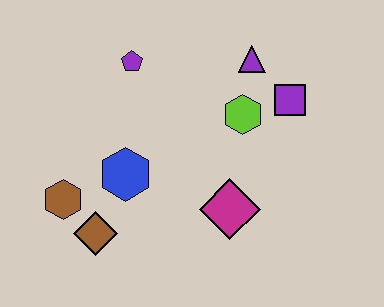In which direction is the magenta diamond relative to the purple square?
The magenta diamond is below the purple square.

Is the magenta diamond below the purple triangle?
Yes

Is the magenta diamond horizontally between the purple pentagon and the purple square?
Yes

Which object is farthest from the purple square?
The brown hexagon is farthest from the purple square.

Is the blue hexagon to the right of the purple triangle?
No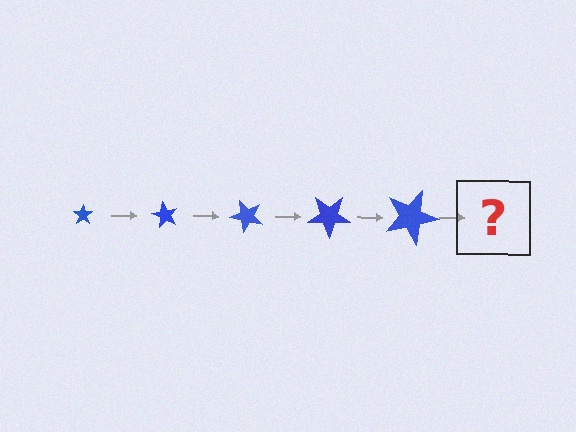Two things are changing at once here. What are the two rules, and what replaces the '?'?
The two rules are that the star grows larger each step and it rotates 60 degrees each step. The '?' should be a star, larger than the previous one and rotated 300 degrees from the start.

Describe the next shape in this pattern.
It should be a star, larger than the previous one and rotated 300 degrees from the start.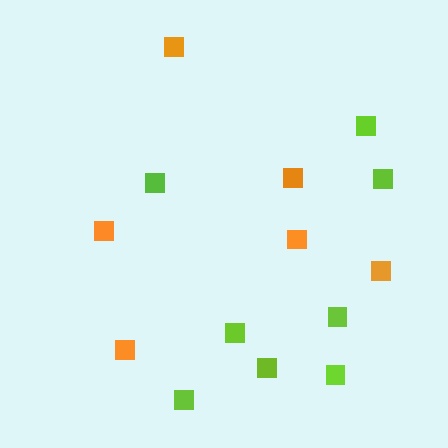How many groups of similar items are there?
There are 2 groups: one group of orange squares (6) and one group of lime squares (8).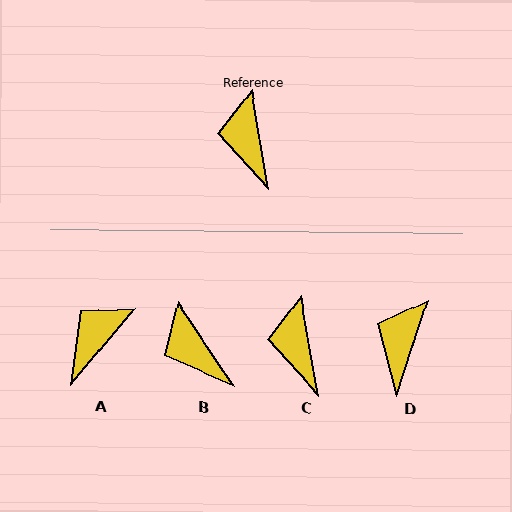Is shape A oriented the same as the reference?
No, it is off by about 50 degrees.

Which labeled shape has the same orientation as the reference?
C.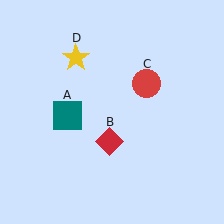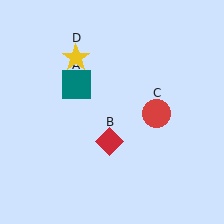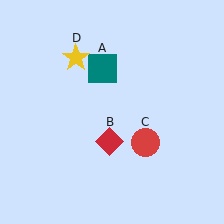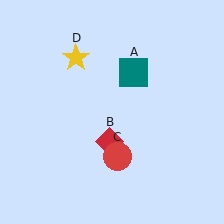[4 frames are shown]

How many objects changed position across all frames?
2 objects changed position: teal square (object A), red circle (object C).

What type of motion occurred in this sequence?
The teal square (object A), red circle (object C) rotated clockwise around the center of the scene.